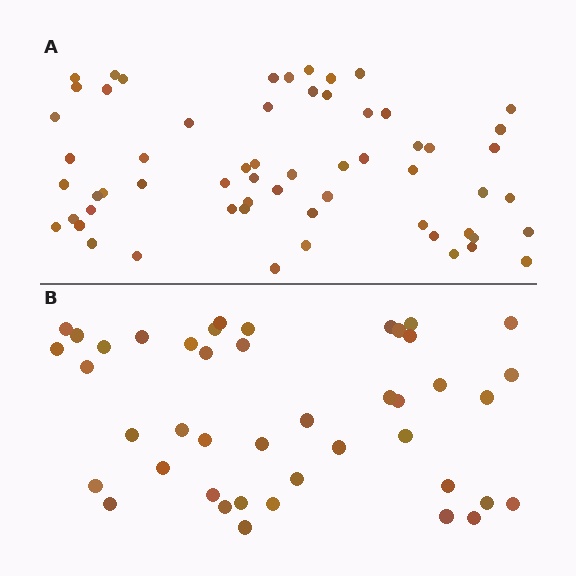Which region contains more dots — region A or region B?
Region A (the top region) has more dots.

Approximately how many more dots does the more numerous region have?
Region A has approximately 15 more dots than region B.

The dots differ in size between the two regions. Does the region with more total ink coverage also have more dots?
No. Region B has more total ink coverage because its dots are larger, but region A actually contains more individual dots. Total area can be misleading — the number of items is what matters here.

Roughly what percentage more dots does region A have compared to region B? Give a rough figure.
About 40% more.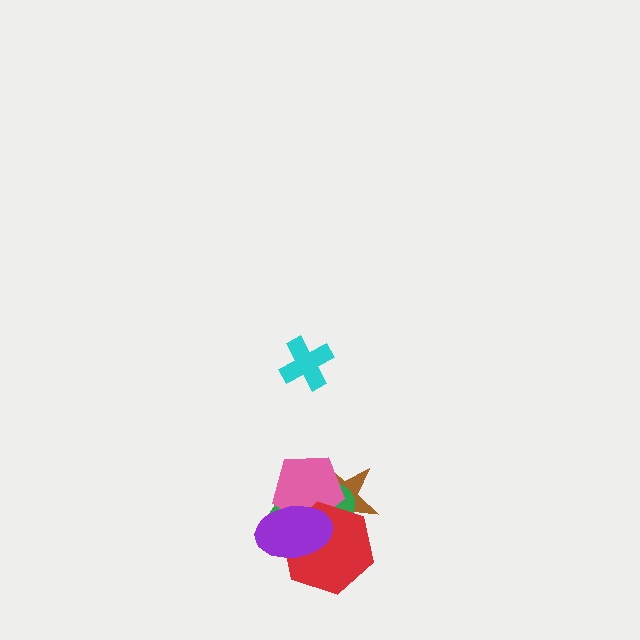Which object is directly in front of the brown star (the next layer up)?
The green ellipse is directly in front of the brown star.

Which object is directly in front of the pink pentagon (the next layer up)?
The red hexagon is directly in front of the pink pentagon.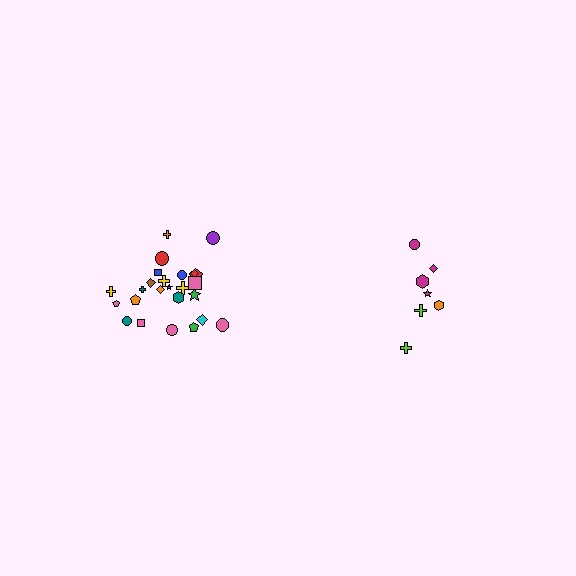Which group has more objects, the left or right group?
The left group.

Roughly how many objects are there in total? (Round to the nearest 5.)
Roughly 30 objects in total.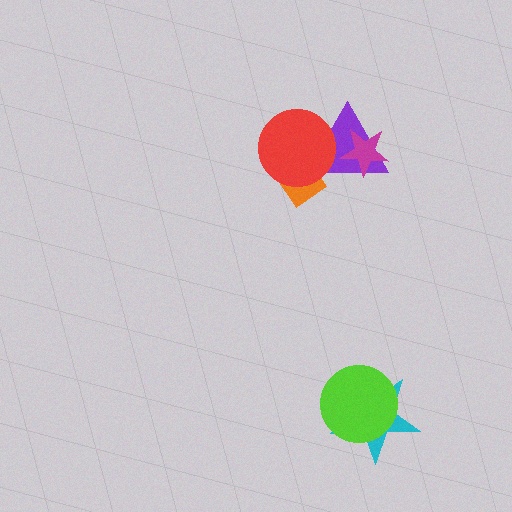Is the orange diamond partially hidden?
Yes, it is partially covered by another shape.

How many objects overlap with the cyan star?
1 object overlaps with the cyan star.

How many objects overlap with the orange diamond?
2 objects overlap with the orange diamond.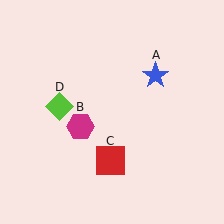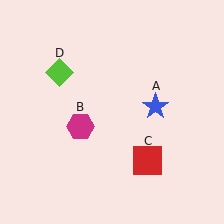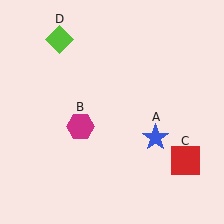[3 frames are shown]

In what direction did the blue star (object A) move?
The blue star (object A) moved down.